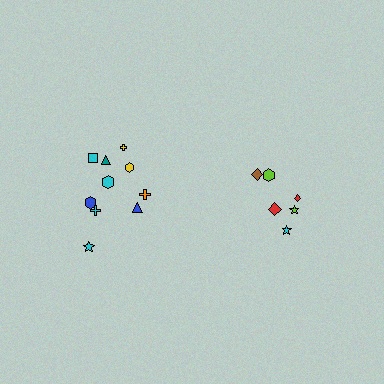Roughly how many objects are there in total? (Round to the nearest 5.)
Roughly 15 objects in total.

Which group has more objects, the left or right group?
The left group.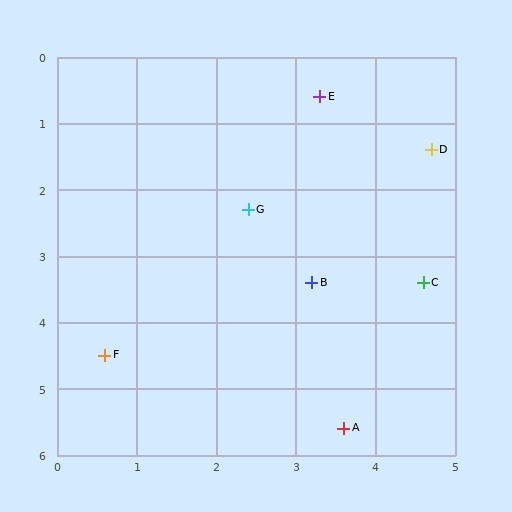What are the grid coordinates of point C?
Point C is at approximately (4.6, 3.4).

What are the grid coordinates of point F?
Point F is at approximately (0.6, 4.5).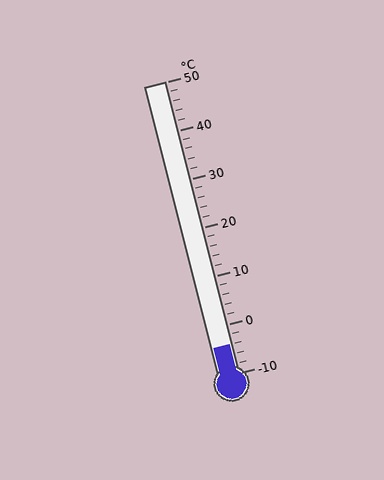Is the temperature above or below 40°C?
The temperature is below 40°C.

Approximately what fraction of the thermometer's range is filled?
The thermometer is filled to approximately 10% of its range.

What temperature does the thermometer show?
The thermometer shows approximately -4°C.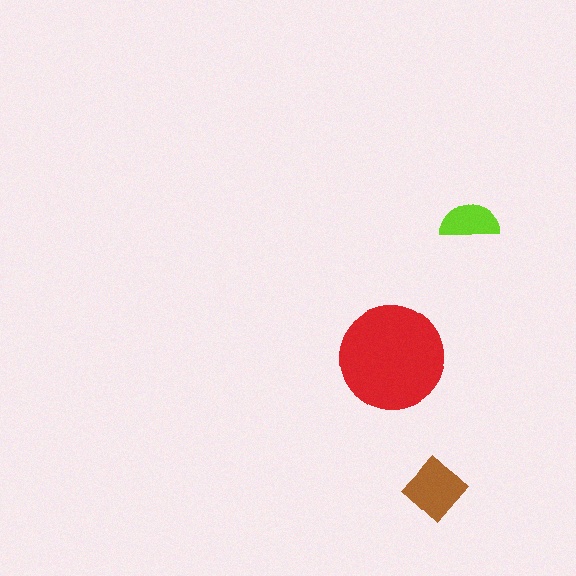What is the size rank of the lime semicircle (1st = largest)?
3rd.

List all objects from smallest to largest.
The lime semicircle, the brown diamond, the red circle.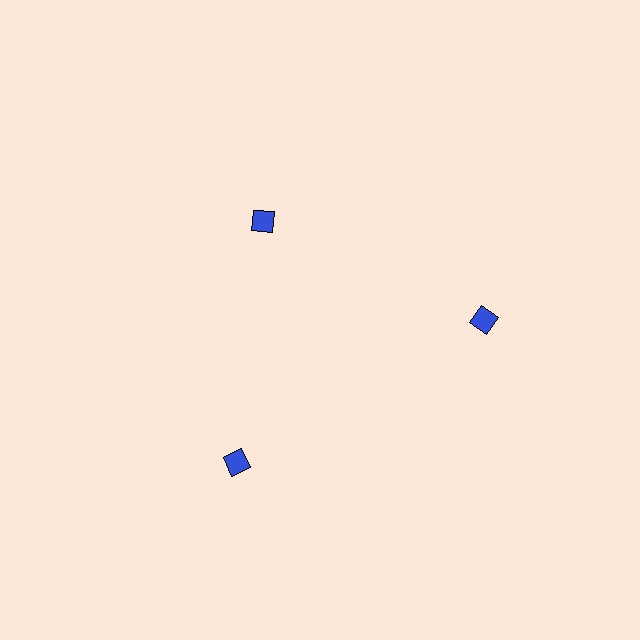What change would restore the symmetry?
The symmetry would be restored by moving it outward, back onto the ring so that all 3 diamonds sit at equal angles and equal distance from the center.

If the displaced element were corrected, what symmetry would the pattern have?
It would have 3-fold rotational symmetry — the pattern would map onto itself every 120 degrees.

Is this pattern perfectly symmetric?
No. The 3 blue diamonds are arranged in a ring, but one element near the 11 o'clock position is pulled inward toward the center, breaking the 3-fold rotational symmetry.